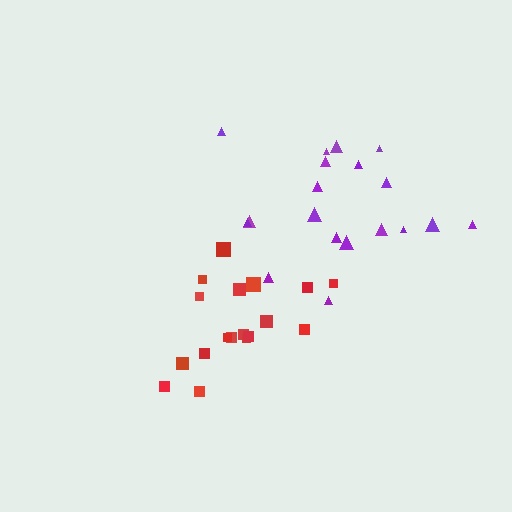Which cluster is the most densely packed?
Red.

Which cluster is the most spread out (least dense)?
Purple.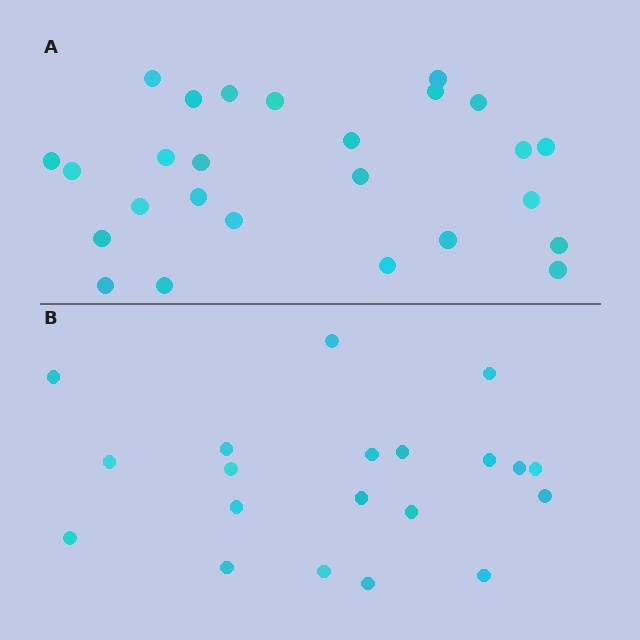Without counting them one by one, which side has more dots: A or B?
Region A (the top region) has more dots.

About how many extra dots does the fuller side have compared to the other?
Region A has about 6 more dots than region B.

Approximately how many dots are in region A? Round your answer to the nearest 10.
About 30 dots. (The exact count is 26, which rounds to 30.)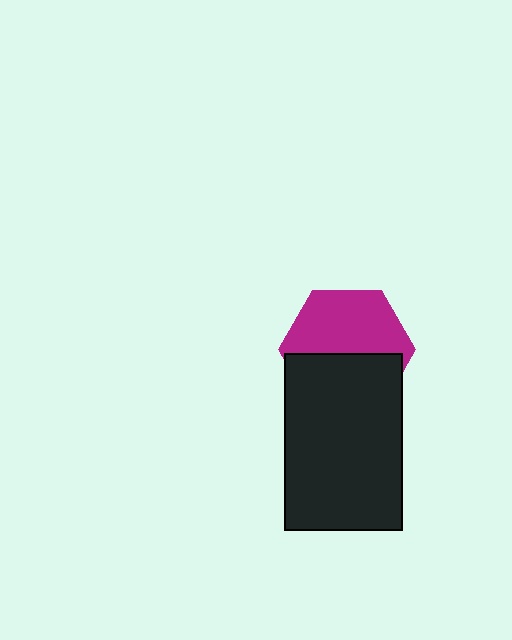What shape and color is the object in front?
The object in front is a black rectangle.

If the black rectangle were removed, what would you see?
You would see the complete magenta hexagon.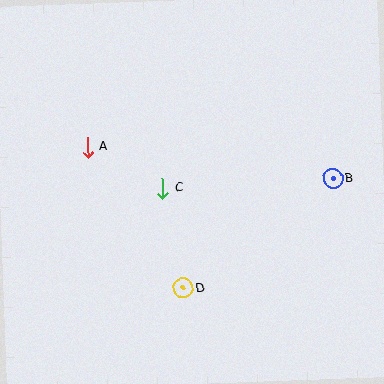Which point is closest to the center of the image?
Point C at (163, 188) is closest to the center.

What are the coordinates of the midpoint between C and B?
The midpoint between C and B is at (248, 184).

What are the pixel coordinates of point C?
Point C is at (163, 188).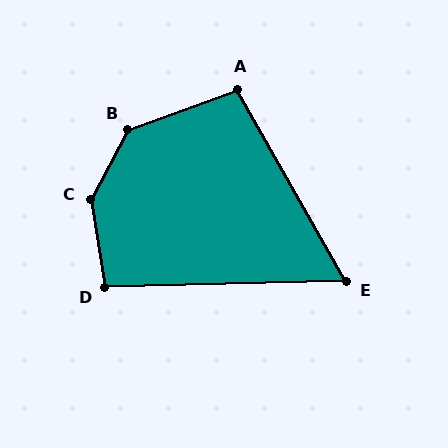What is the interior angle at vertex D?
Approximately 97 degrees (obtuse).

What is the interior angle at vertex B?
Approximately 137 degrees (obtuse).